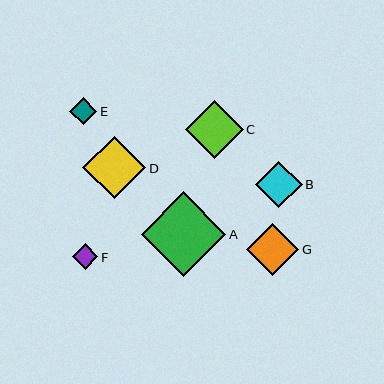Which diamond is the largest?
Diamond A is the largest with a size of approximately 84 pixels.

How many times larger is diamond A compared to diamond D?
Diamond A is approximately 1.3 times the size of diamond D.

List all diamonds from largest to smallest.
From largest to smallest: A, D, C, G, B, E, F.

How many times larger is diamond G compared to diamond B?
Diamond G is approximately 1.1 times the size of diamond B.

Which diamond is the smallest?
Diamond F is the smallest with a size of approximately 26 pixels.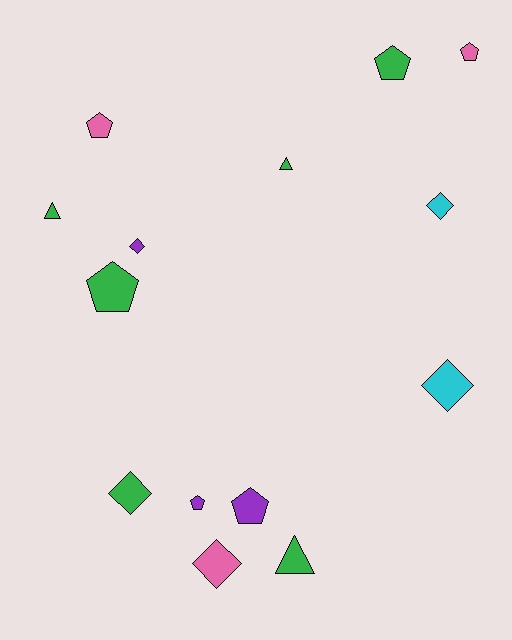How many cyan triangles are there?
There are no cyan triangles.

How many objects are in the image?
There are 14 objects.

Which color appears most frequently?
Green, with 6 objects.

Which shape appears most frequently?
Pentagon, with 6 objects.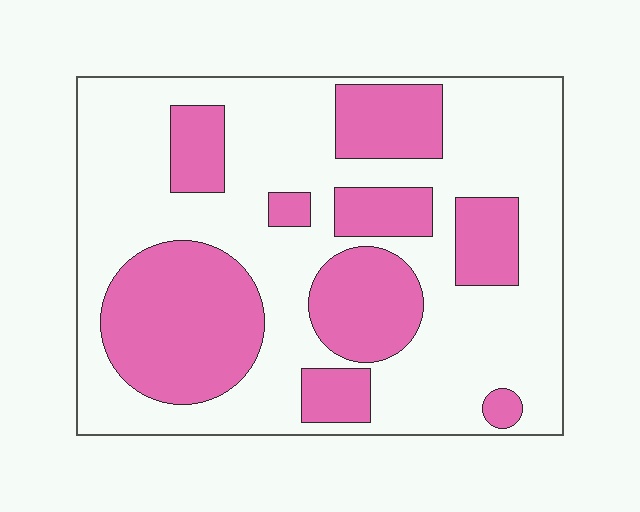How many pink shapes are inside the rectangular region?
9.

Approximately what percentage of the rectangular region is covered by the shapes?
Approximately 35%.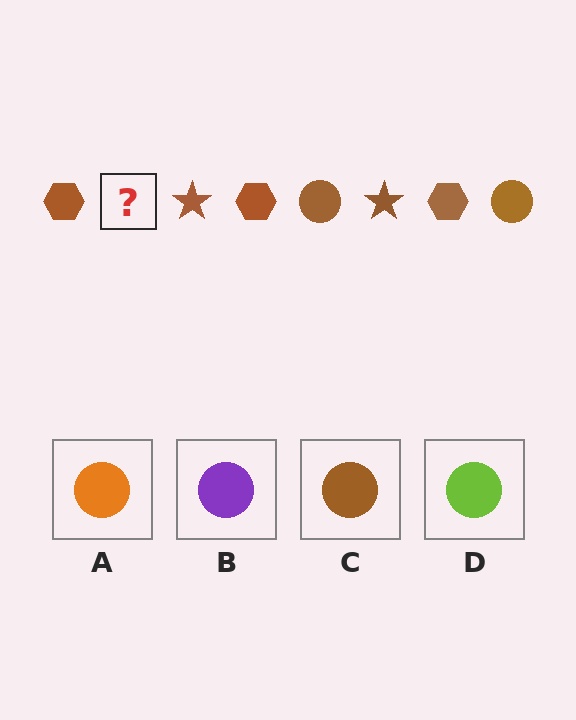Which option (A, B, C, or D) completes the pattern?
C.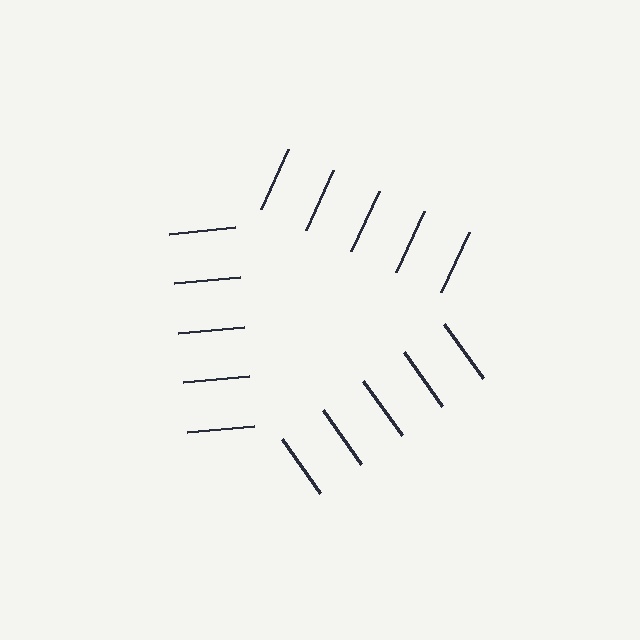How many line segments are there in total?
15 — 5 along each of the 3 edges.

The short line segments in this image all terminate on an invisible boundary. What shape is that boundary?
An illusory triangle — the line segments terminate on its edges but no continuous stroke is drawn.